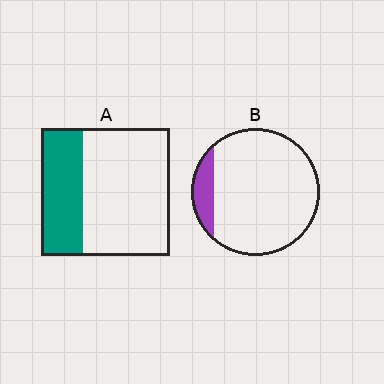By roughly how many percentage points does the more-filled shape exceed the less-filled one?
By roughly 20 percentage points (A over B).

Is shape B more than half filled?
No.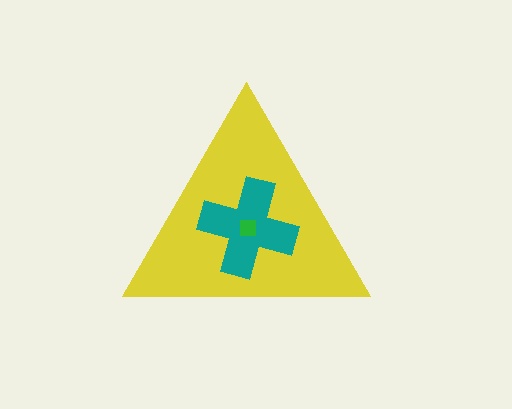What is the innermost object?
The green square.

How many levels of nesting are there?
3.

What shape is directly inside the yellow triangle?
The teal cross.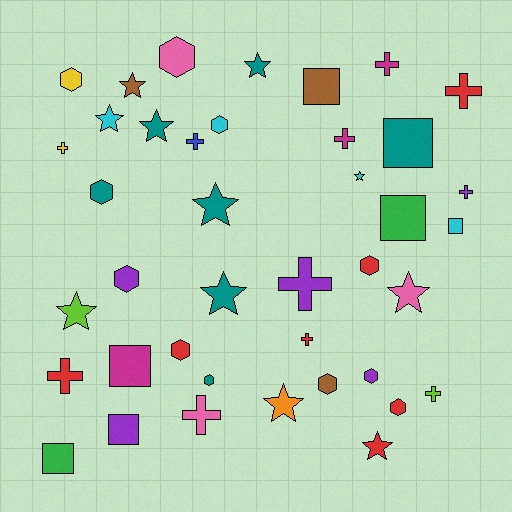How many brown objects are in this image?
There are 3 brown objects.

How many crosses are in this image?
There are 11 crosses.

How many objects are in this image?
There are 40 objects.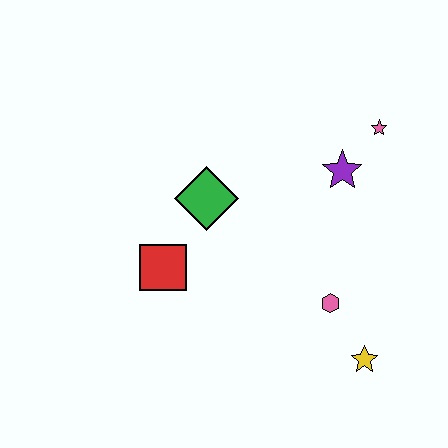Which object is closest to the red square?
The green diamond is closest to the red square.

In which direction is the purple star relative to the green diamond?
The purple star is to the right of the green diamond.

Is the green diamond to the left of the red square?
No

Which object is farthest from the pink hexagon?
The pink star is farthest from the pink hexagon.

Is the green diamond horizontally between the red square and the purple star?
Yes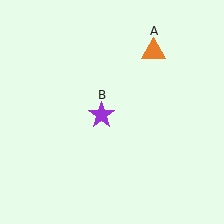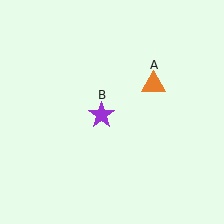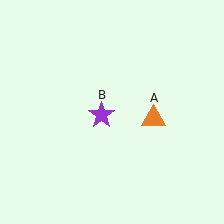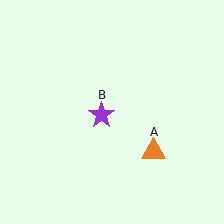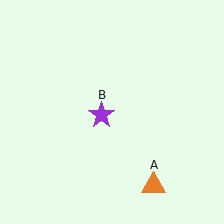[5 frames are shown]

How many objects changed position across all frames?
1 object changed position: orange triangle (object A).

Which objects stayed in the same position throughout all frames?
Purple star (object B) remained stationary.